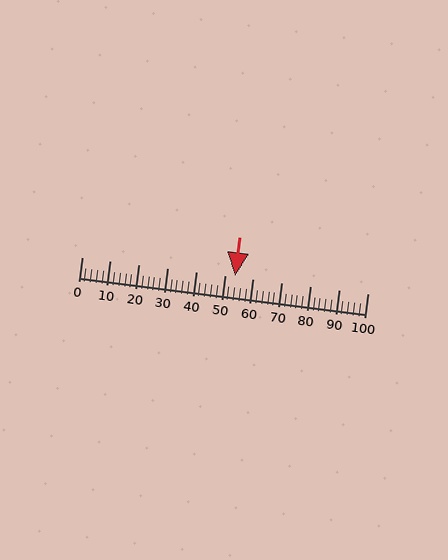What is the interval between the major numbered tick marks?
The major tick marks are spaced 10 units apart.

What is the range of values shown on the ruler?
The ruler shows values from 0 to 100.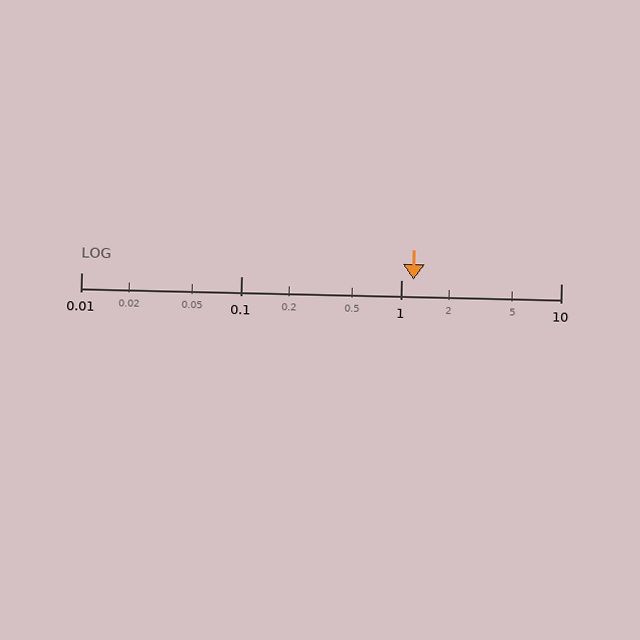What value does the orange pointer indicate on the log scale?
The pointer indicates approximately 1.2.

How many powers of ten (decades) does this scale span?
The scale spans 3 decades, from 0.01 to 10.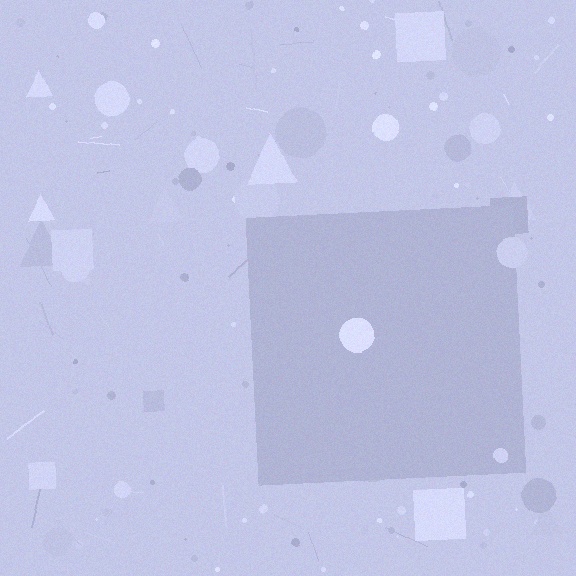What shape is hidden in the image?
A square is hidden in the image.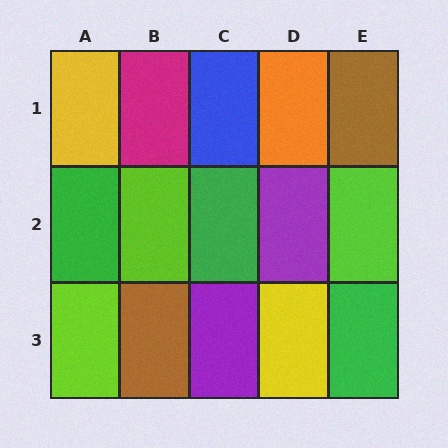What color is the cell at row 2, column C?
Green.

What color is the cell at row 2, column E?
Lime.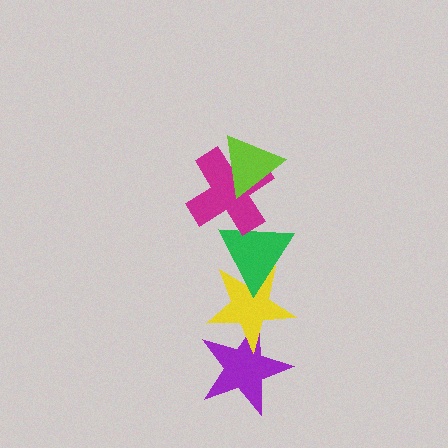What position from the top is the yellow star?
The yellow star is 4th from the top.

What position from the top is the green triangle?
The green triangle is 3rd from the top.